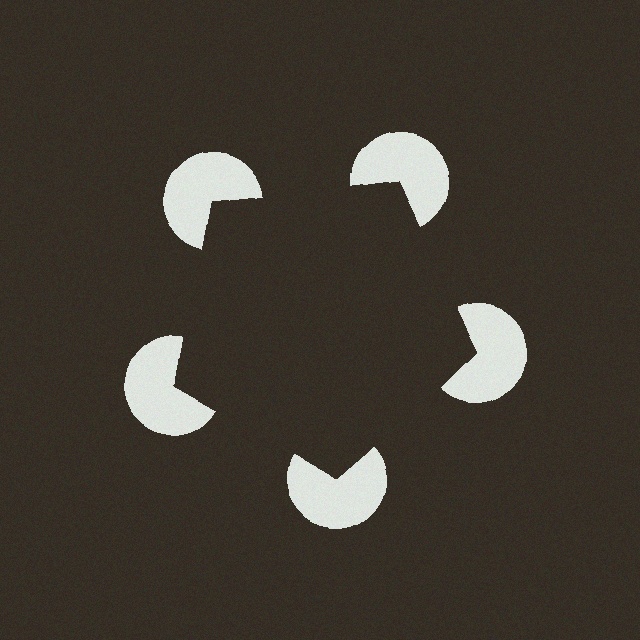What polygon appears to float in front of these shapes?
An illusory pentagon — its edges are inferred from the aligned wedge cuts in the pac-man discs, not physically drawn.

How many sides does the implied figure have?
5 sides.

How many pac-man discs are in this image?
There are 5 — one at each vertex of the illusory pentagon.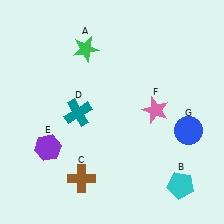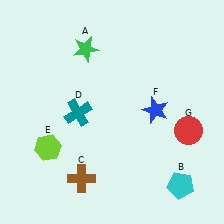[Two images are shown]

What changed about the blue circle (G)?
In Image 1, G is blue. In Image 2, it changed to red.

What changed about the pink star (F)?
In Image 1, F is pink. In Image 2, it changed to blue.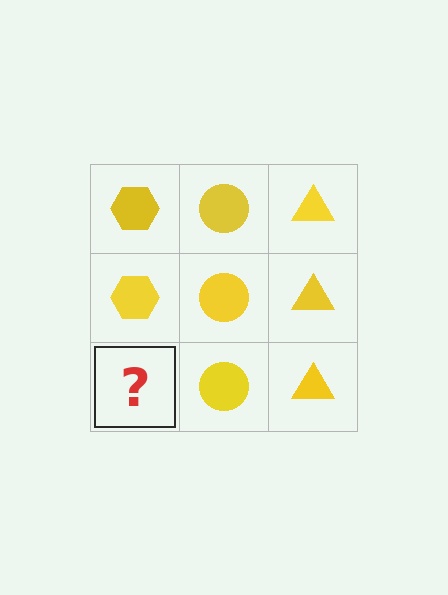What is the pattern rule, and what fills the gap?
The rule is that each column has a consistent shape. The gap should be filled with a yellow hexagon.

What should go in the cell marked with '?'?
The missing cell should contain a yellow hexagon.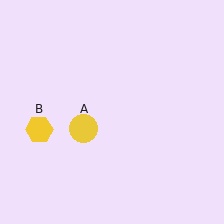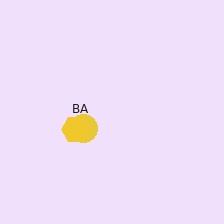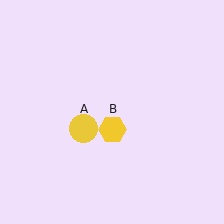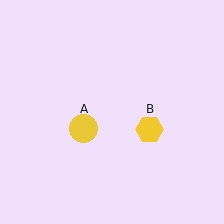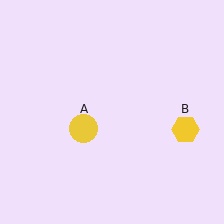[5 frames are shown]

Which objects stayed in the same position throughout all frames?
Yellow circle (object A) remained stationary.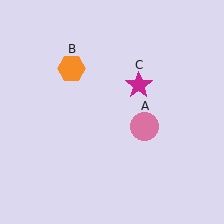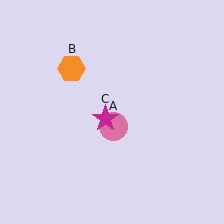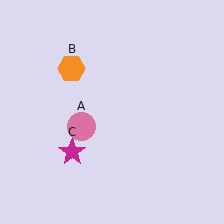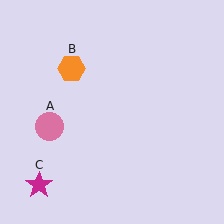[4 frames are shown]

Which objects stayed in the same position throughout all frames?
Orange hexagon (object B) remained stationary.